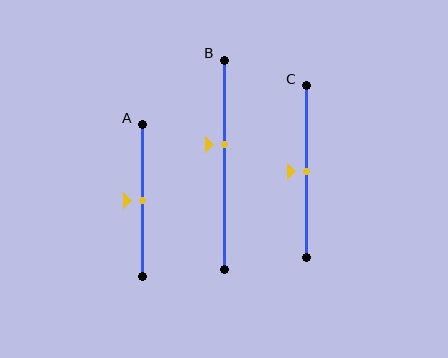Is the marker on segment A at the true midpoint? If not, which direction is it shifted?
Yes, the marker on segment A is at the true midpoint.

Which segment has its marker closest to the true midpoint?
Segment A has its marker closest to the true midpoint.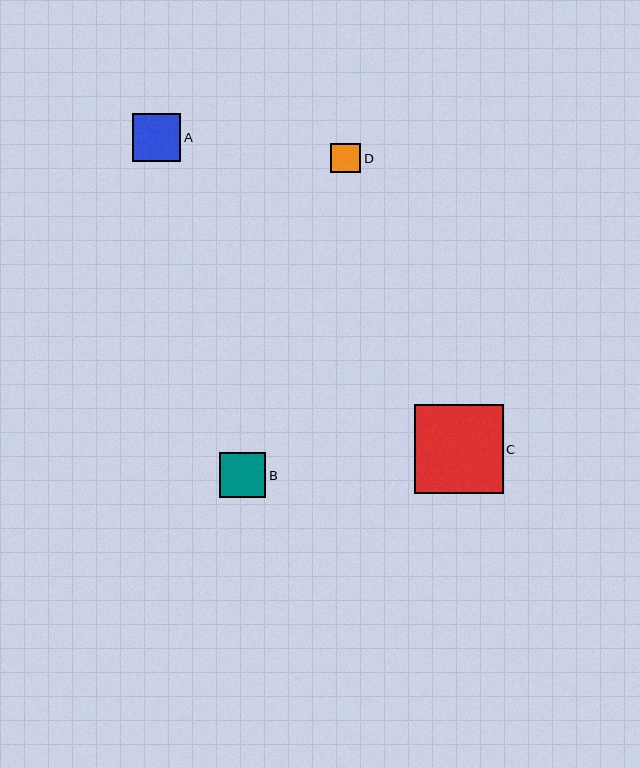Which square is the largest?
Square C is the largest with a size of approximately 89 pixels.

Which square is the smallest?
Square D is the smallest with a size of approximately 30 pixels.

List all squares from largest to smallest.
From largest to smallest: C, A, B, D.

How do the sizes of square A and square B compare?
Square A and square B are approximately the same size.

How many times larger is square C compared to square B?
Square C is approximately 2.0 times the size of square B.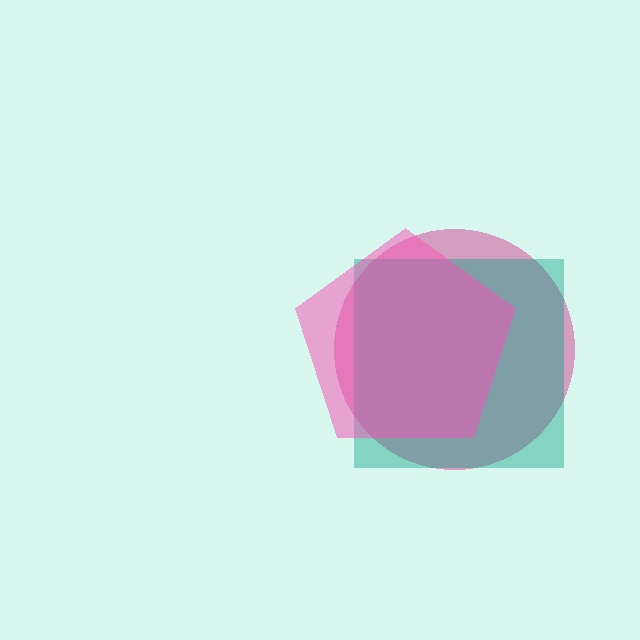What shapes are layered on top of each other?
The layered shapes are: a magenta circle, a teal square, a pink pentagon.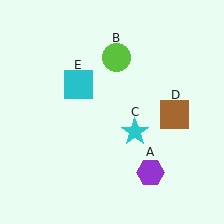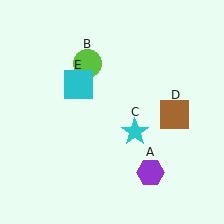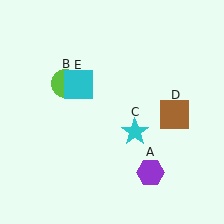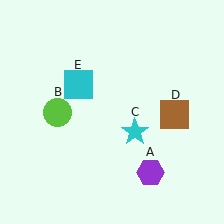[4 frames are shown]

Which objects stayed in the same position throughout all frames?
Purple hexagon (object A) and cyan star (object C) and brown square (object D) and cyan square (object E) remained stationary.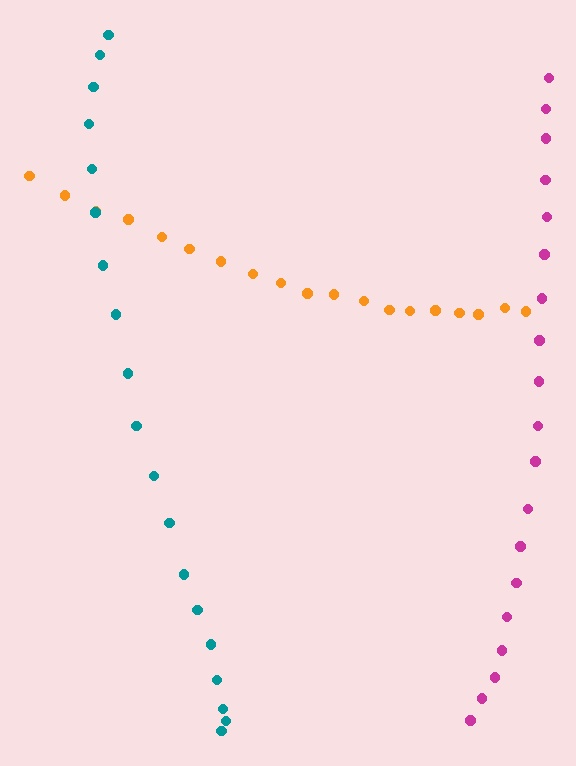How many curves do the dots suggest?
There are 3 distinct paths.